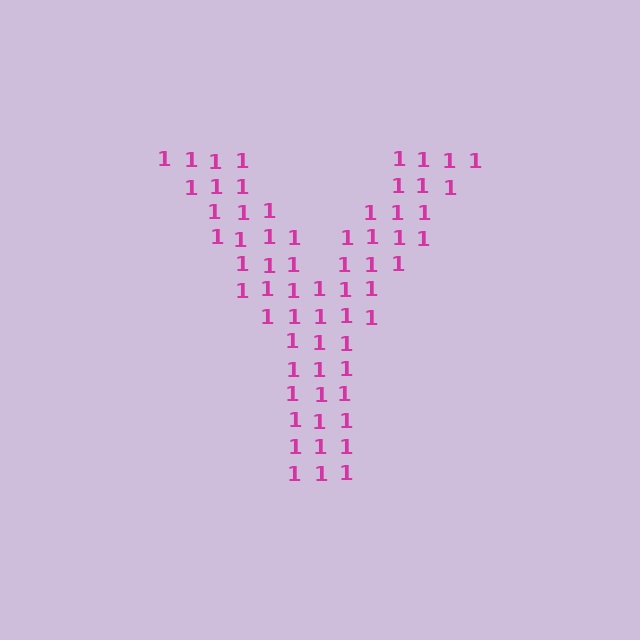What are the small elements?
The small elements are digit 1's.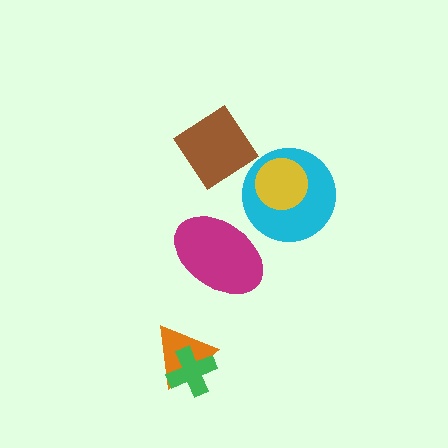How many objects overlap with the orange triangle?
1 object overlaps with the orange triangle.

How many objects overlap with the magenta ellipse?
0 objects overlap with the magenta ellipse.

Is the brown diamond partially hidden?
No, no other shape covers it.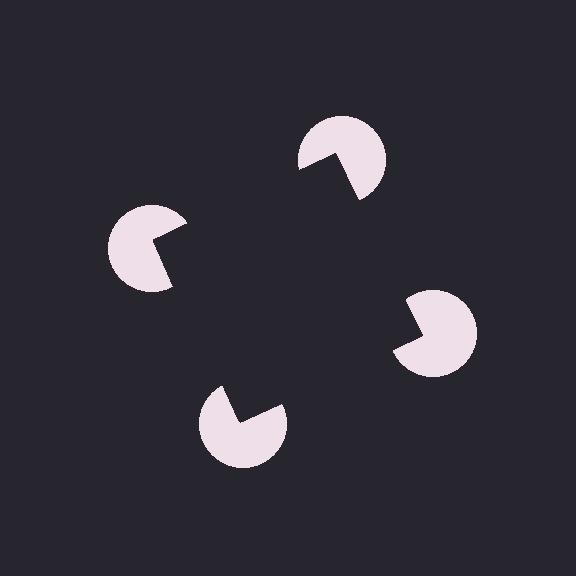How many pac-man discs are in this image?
There are 4 — one at each vertex of the illusory square.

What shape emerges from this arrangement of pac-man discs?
An illusory square — its edges are inferred from the aligned wedge cuts in the pac-man discs, not physically drawn.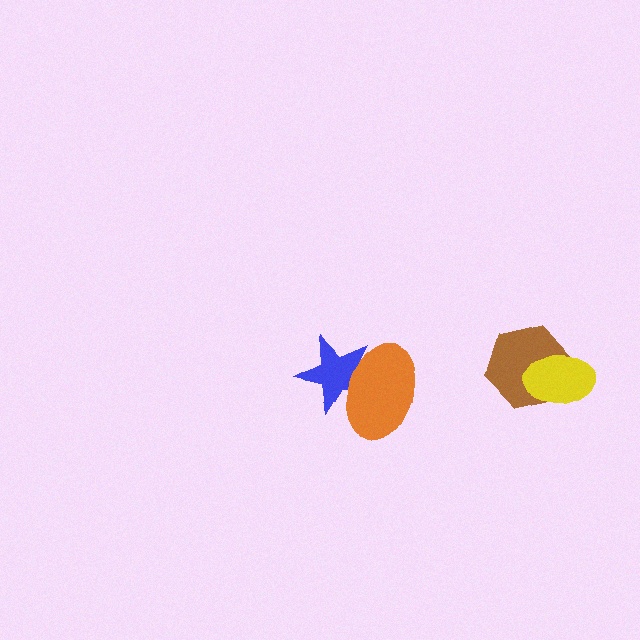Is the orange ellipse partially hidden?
No, no other shape covers it.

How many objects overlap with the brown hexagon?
1 object overlaps with the brown hexagon.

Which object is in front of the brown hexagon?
The yellow ellipse is in front of the brown hexagon.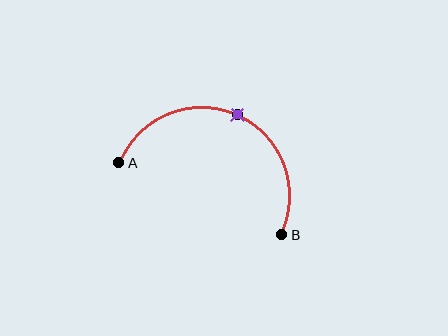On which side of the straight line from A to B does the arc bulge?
The arc bulges above the straight line connecting A and B.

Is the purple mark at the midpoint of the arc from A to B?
Yes. The purple mark lies on the arc at equal arc-length from both A and B — it is the arc midpoint.